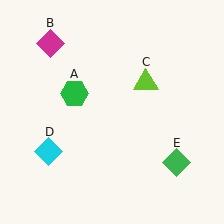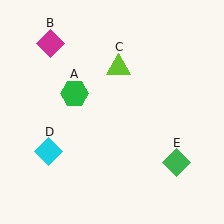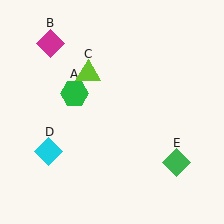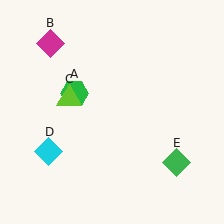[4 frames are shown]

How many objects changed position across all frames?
1 object changed position: lime triangle (object C).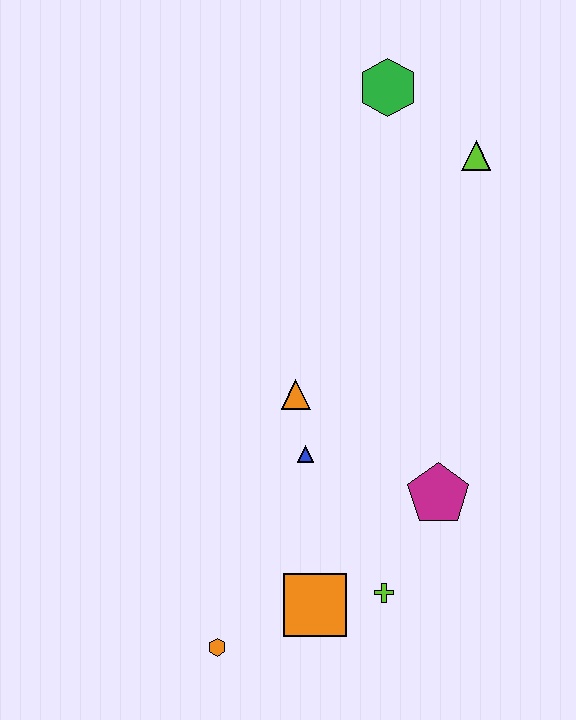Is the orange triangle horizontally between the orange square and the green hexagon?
No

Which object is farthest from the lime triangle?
The orange hexagon is farthest from the lime triangle.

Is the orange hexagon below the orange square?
Yes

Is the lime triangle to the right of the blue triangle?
Yes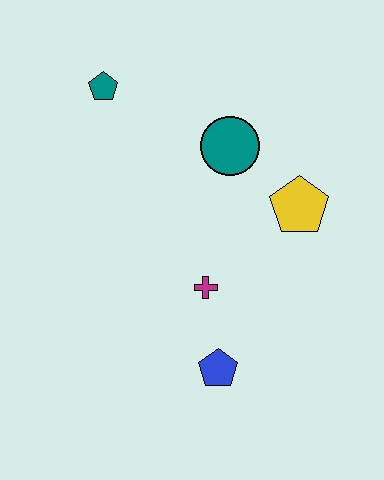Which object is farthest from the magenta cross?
The teal pentagon is farthest from the magenta cross.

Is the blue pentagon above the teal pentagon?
No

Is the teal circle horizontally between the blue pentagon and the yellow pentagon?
Yes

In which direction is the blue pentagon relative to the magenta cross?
The blue pentagon is below the magenta cross.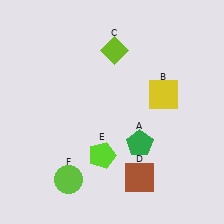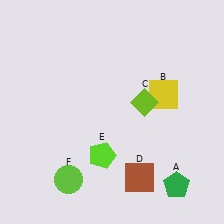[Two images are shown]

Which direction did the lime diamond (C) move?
The lime diamond (C) moved down.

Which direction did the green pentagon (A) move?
The green pentagon (A) moved down.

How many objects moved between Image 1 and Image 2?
2 objects moved between the two images.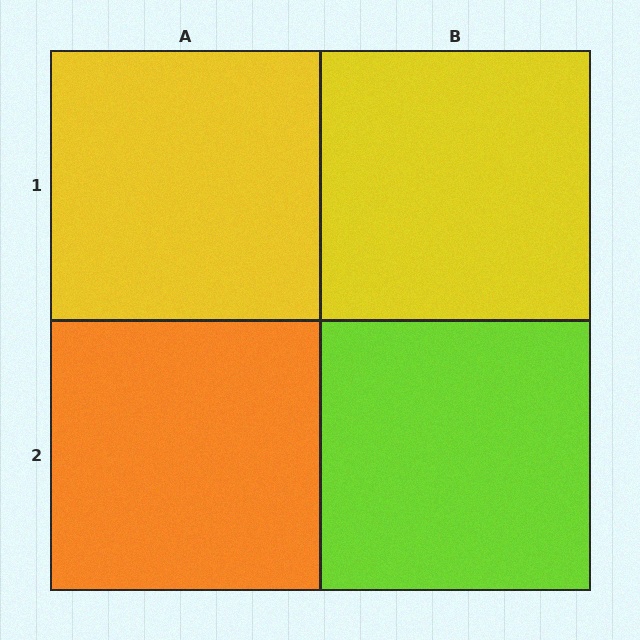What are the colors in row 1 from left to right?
Yellow, yellow.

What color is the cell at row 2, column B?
Lime.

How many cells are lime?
1 cell is lime.